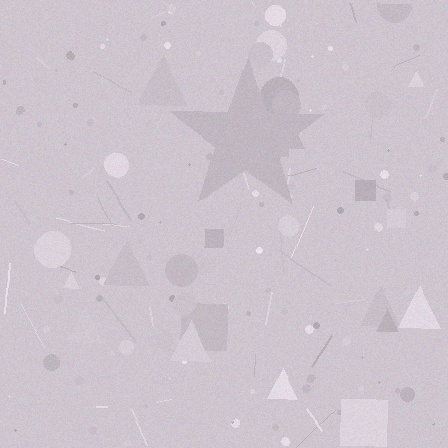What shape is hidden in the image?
A star is hidden in the image.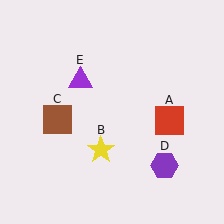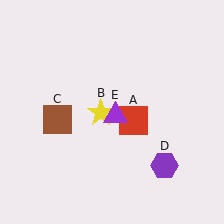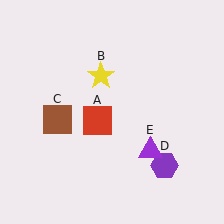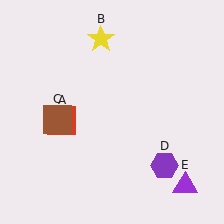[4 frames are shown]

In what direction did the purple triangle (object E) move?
The purple triangle (object E) moved down and to the right.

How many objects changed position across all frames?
3 objects changed position: red square (object A), yellow star (object B), purple triangle (object E).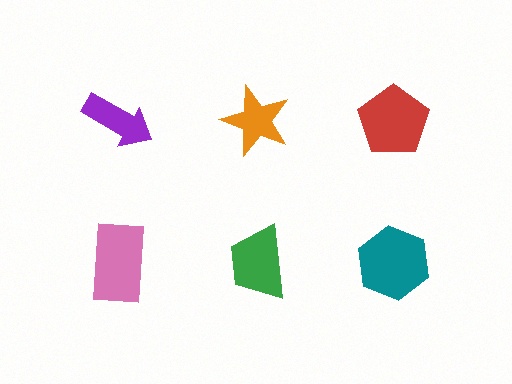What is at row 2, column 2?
A green trapezoid.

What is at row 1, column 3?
A red pentagon.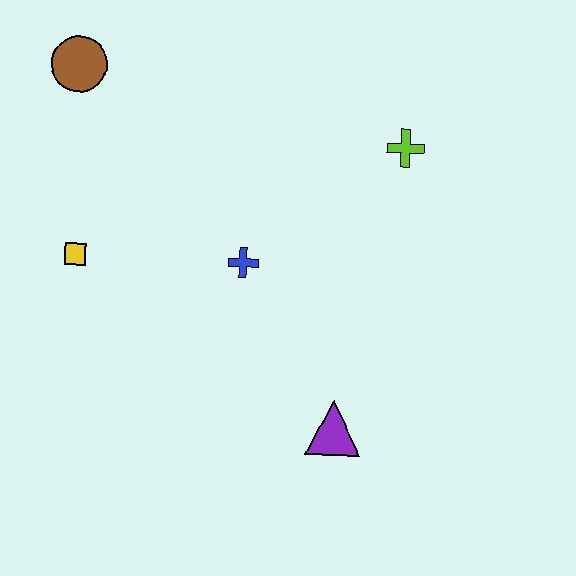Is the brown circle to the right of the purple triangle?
No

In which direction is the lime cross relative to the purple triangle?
The lime cross is above the purple triangle.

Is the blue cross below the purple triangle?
No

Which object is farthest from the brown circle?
The purple triangle is farthest from the brown circle.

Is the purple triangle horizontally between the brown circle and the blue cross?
No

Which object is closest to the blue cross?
The yellow square is closest to the blue cross.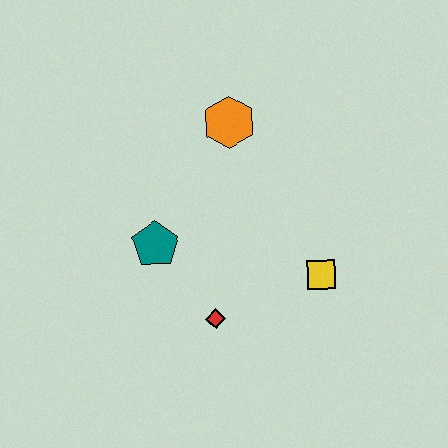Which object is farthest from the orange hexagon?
The red diamond is farthest from the orange hexagon.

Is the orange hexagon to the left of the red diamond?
No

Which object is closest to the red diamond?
The teal pentagon is closest to the red diamond.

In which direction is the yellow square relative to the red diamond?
The yellow square is to the right of the red diamond.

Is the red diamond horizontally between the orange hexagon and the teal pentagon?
Yes